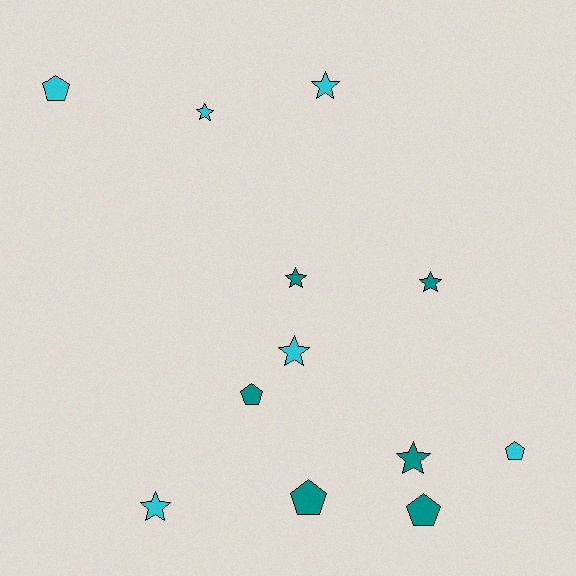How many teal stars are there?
There are 3 teal stars.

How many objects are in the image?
There are 12 objects.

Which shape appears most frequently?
Star, with 7 objects.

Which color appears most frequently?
Teal, with 6 objects.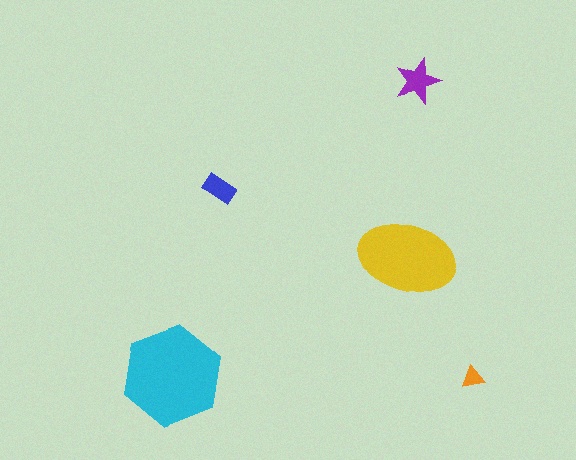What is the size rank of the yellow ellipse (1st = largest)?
2nd.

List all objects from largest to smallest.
The cyan hexagon, the yellow ellipse, the purple star, the blue rectangle, the orange triangle.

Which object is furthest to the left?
The cyan hexagon is leftmost.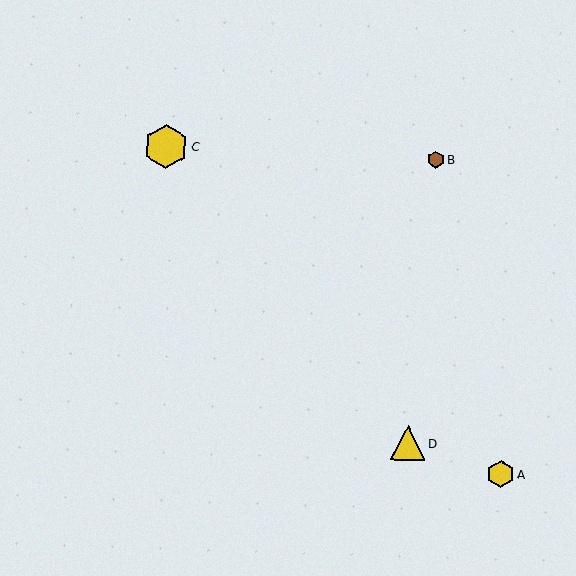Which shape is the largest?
The yellow hexagon (labeled C) is the largest.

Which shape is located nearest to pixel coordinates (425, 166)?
The brown hexagon (labeled B) at (436, 159) is nearest to that location.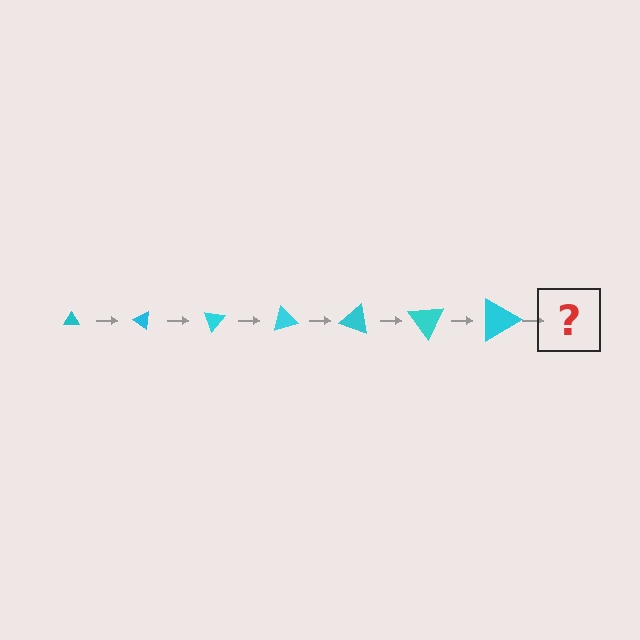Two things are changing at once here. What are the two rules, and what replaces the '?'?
The two rules are that the triangle grows larger each step and it rotates 35 degrees each step. The '?' should be a triangle, larger than the previous one and rotated 245 degrees from the start.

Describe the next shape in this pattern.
It should be a triangle, larger than the previous one and rotated 245 degrees from the start.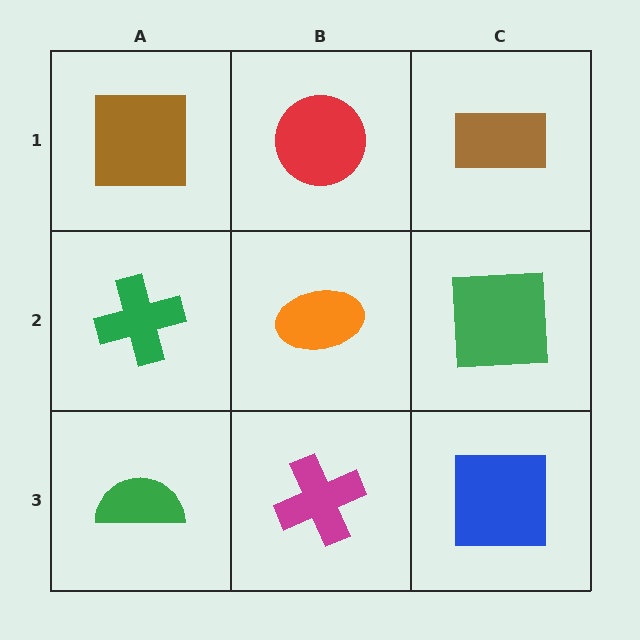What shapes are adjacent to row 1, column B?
An orange ellipse (row 2, column B), a brown square (row 1, column A), a brown rectangle (row 1, column C).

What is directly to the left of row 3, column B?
A green semicircle.